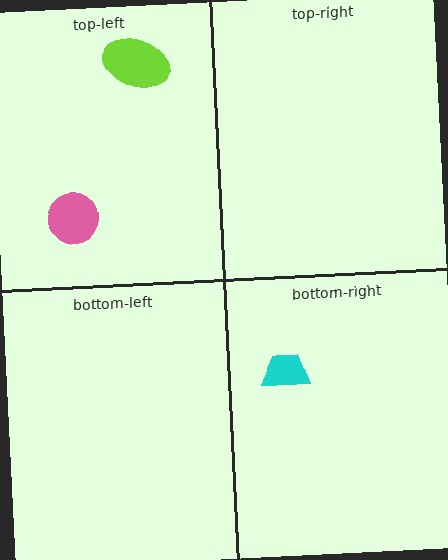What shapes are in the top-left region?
The pink circle, the lime ellipse.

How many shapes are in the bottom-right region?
1.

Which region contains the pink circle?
The top-left region.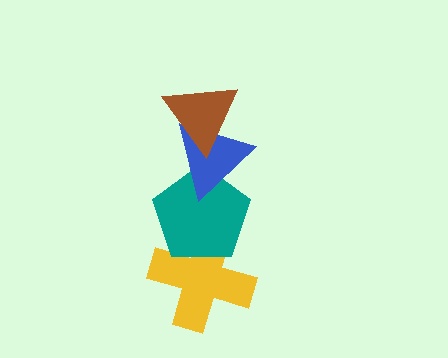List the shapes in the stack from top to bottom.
From top to bottom: the brown triangle, the blue triangle, the teal pentagon, the yellow cross.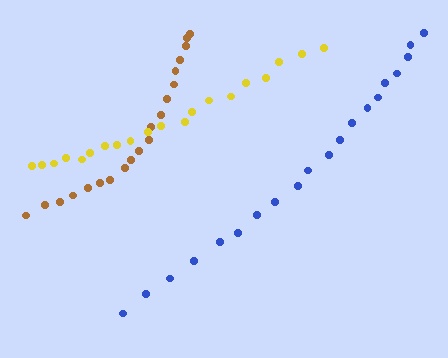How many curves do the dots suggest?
There are 3 distinct paths.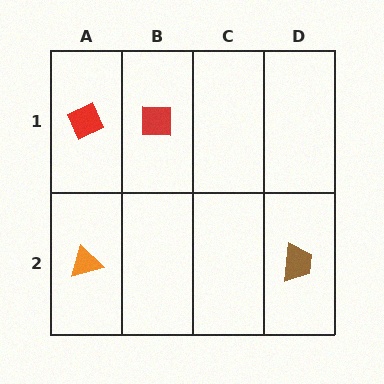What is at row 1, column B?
A red square.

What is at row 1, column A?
A red diamond.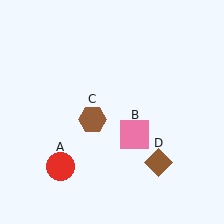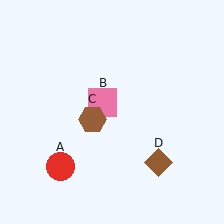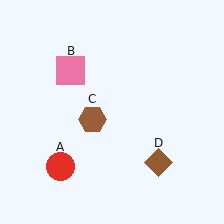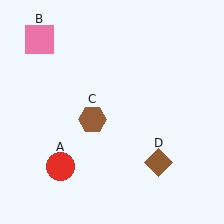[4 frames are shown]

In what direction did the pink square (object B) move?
The pink square (object B) moved up and to the left.